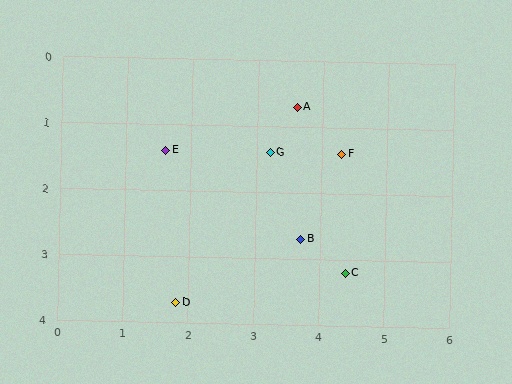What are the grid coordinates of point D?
Point D is at approximately (1.8, 3.7).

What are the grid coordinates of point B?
Point B is at approximately (3.7, 2.7).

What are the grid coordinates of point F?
Point F is at approximately (4.3, 1.4).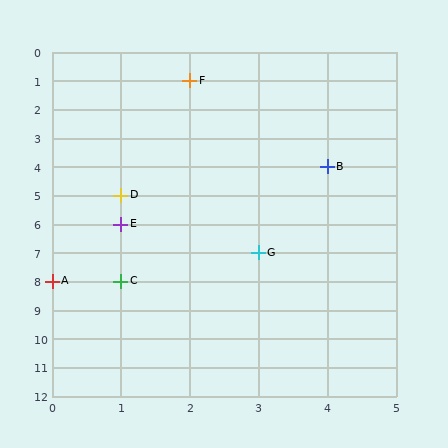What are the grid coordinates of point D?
Point D is at grid coordinates (1, 5).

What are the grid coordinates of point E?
Point E is at grid coordinates (1, 6).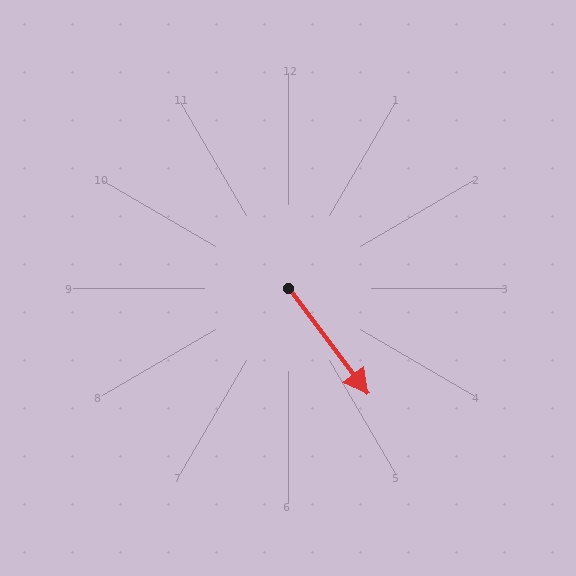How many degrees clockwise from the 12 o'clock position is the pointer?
Approximately 143 degrees.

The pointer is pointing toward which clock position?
Roughly 5 o'clock.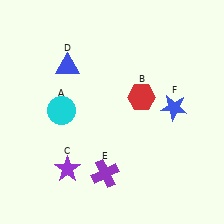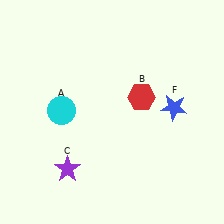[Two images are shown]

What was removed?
The purple cross (E), the blue triangle (D) were removed in Image 2.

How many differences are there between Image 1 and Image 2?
There are 2 differences between the two images.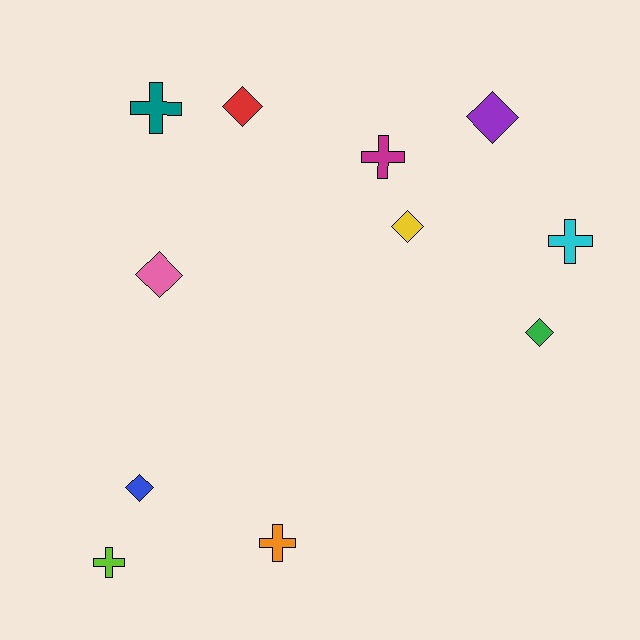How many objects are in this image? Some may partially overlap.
There are 11 objects.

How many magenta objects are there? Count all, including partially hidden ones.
There is 1 magenta object.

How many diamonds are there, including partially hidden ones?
There are 6 diamonds.